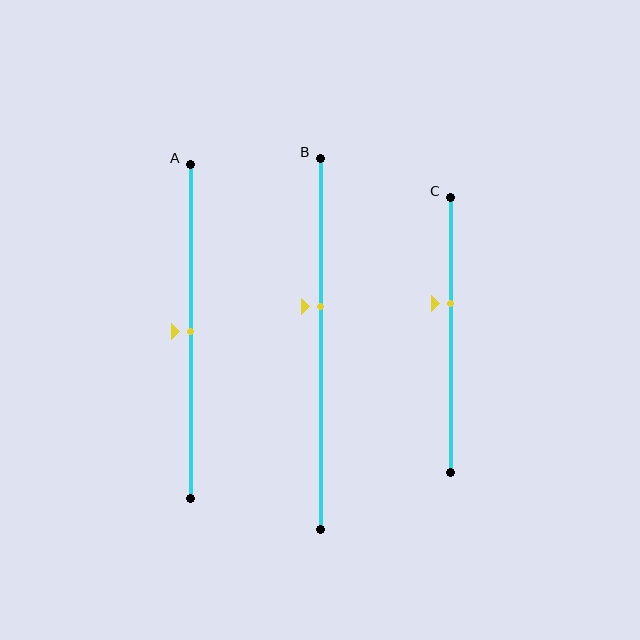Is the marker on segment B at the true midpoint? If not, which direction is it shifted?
No, the marker on segment B is shifted upward by about 10% of the segment length.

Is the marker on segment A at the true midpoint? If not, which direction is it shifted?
Yes, the marker on segment A is at the true midpoint.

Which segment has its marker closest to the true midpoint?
Segment A has its marker closest to the true midpoint.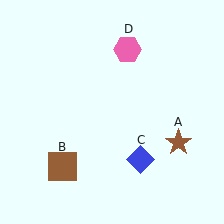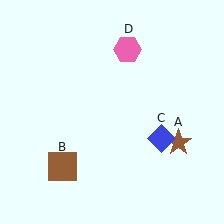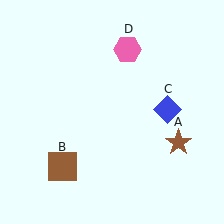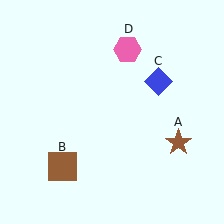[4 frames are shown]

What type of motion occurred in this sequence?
The blue diamond (object C) rotated counterclockwise around the center of the scene.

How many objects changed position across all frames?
1 object changed position: blue diamond (object C).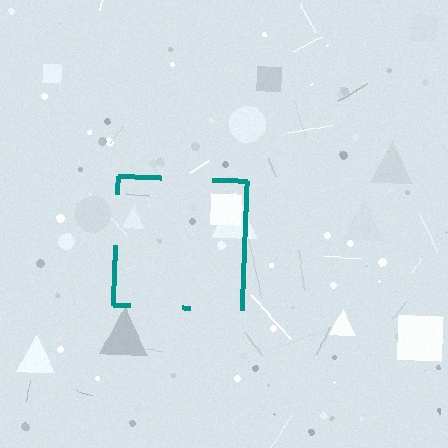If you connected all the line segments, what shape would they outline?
They would outline a square.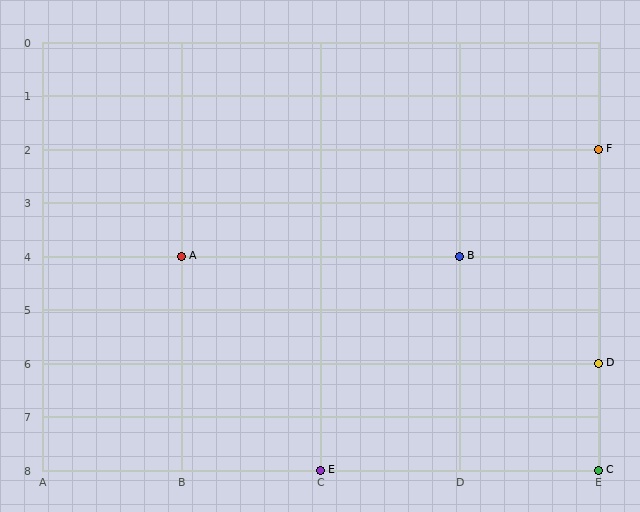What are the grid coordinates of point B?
Point B is at grid coordinates (D, 4).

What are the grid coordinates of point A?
Point A is at grid coordinates (B, 4).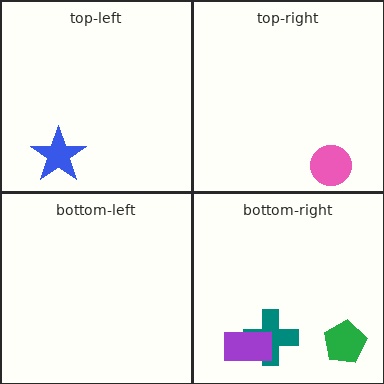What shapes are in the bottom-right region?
The teal cross, the green pentagon, the purple rectangle.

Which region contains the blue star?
The top-left region.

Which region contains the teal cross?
The bottom-right region.